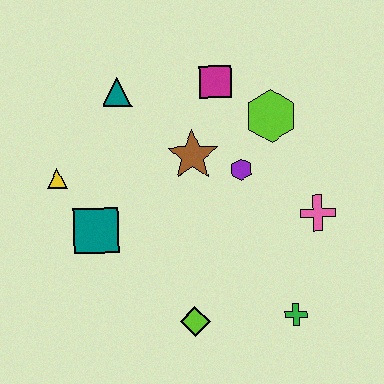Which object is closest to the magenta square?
The lime hexagon is closest to the magenta square.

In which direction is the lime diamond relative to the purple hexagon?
The lime diamond is below the purple hexagon.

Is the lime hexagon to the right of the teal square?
Yes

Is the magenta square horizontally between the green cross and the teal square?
Yes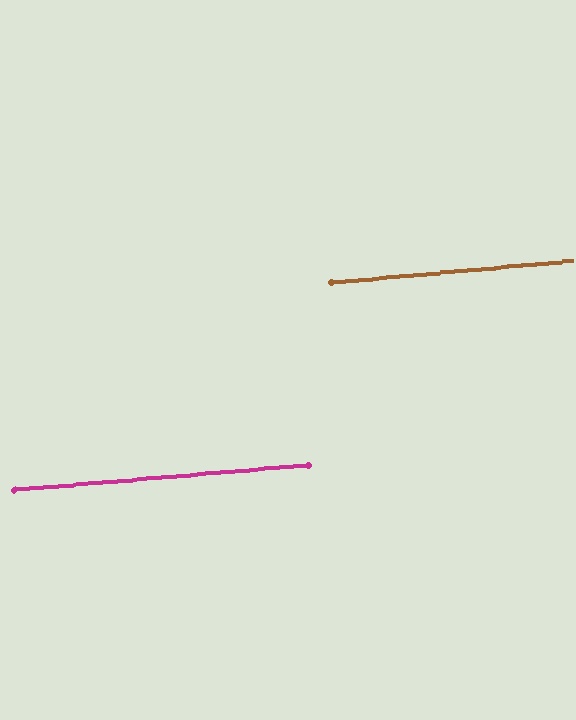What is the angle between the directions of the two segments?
Approximately 0 degrees.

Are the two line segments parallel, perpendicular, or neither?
Parallel — their directions differ by only 0.5°.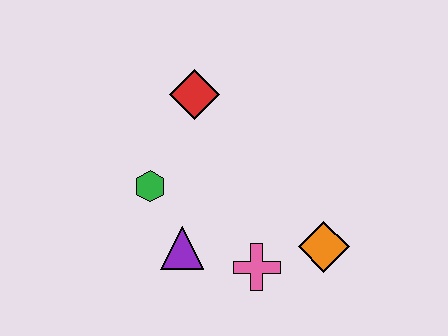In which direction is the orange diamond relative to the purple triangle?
The orange diamond is to the right of the purple triangle.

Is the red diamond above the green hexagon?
Yes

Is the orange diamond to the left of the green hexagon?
No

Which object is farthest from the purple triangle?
The red diamond is farthest from the purple triangle.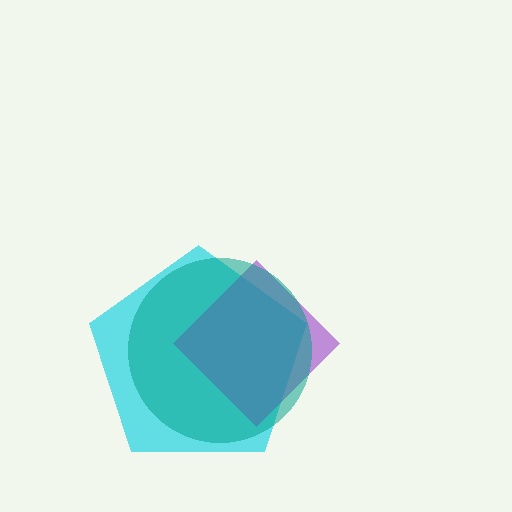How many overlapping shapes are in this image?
There are 3 overlapping shapes in the image.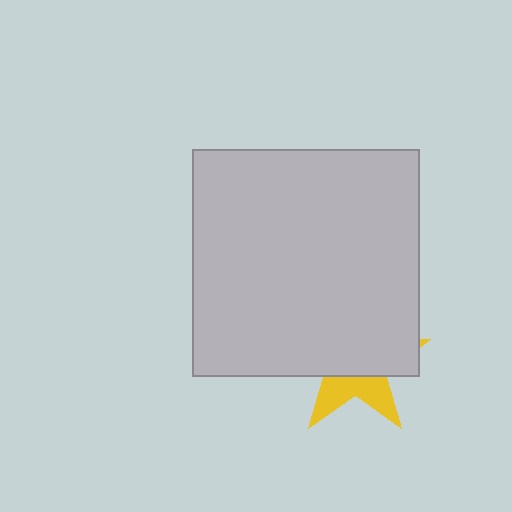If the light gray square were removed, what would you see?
You would see the complete yellow star.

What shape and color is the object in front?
The object in front is a light gray square.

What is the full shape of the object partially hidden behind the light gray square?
The partially hidden object is a yellow star.